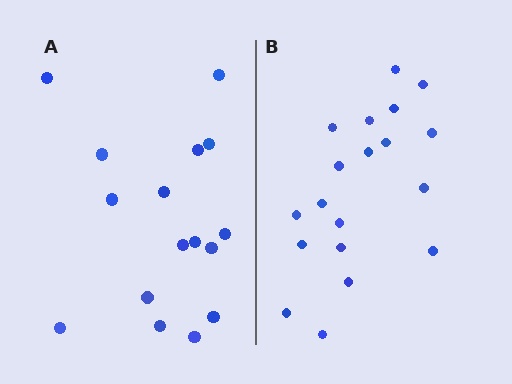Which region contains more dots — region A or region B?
Region B (the right region) has more dots.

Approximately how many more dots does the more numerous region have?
Region B has just a few more — roughly 2 or 3 more dots than region A.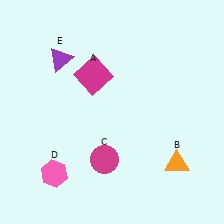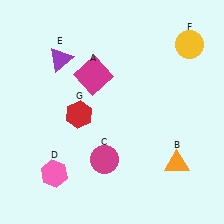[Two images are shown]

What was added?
A yellow circle (F), a red hexagon (G) were added in Image 2.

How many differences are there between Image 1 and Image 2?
There are 2 differences between the two images.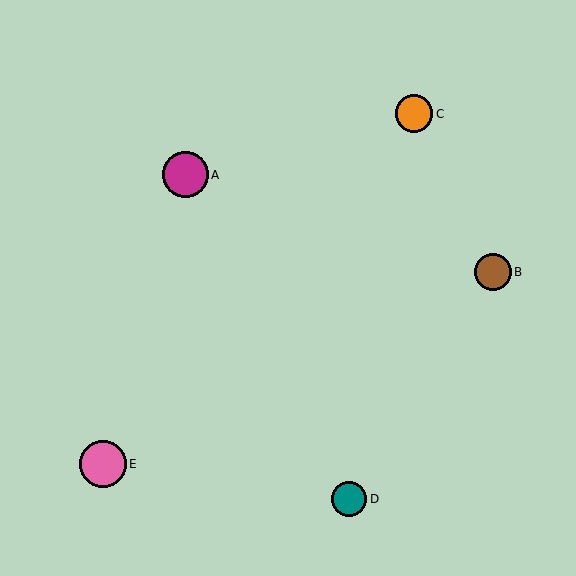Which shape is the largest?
The pink circle (labeled E) is the largest.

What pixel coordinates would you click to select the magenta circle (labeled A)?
Click at (185, 175) to select the magenta circle A.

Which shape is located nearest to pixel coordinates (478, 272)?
The brown circle (labeled B) at (493, 272) is nearest to that location.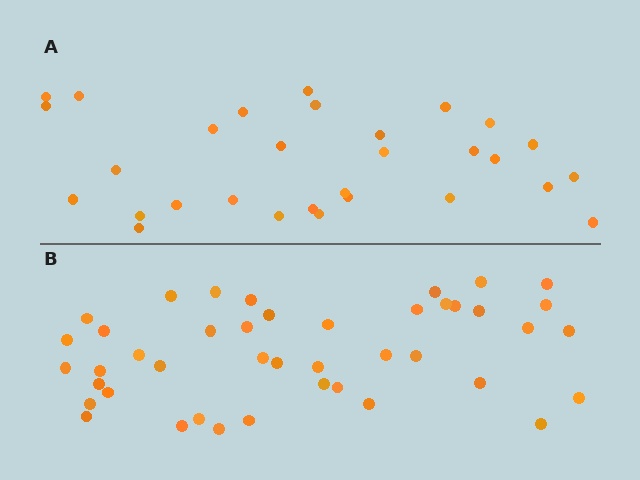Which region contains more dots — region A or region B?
Region B (the bottom region) has more dots.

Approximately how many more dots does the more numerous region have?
Region B has approximately 15 more dots than region A.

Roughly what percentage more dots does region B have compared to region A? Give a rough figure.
About 45% more.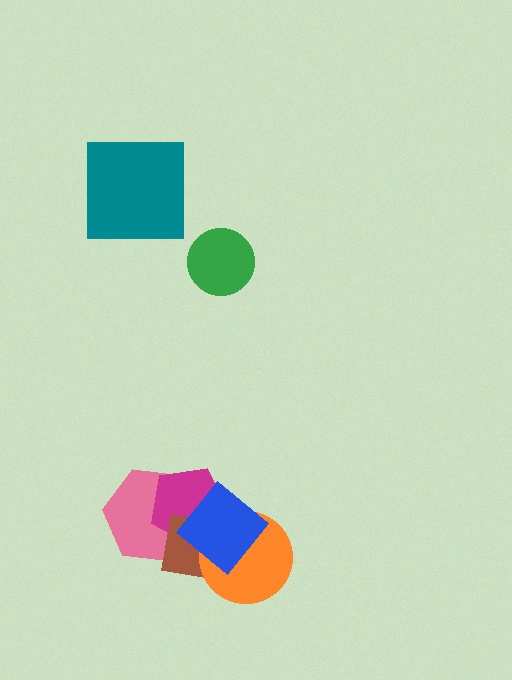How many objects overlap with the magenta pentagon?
4 objects overlap with the magenta pentagon.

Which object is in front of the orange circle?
The blue diamond is in front of the orange circle.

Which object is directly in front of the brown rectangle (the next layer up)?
The orange circle is directly in front of the brown rectangle.